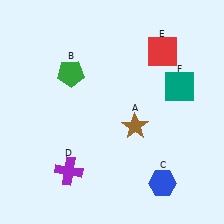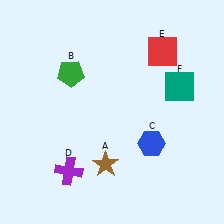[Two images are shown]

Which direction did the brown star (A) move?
The brown star (A) moved down.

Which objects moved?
The objects that moved are: the brown star (A), the blue hexagon (C).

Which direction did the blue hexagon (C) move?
The blue hexagon (C) moved up.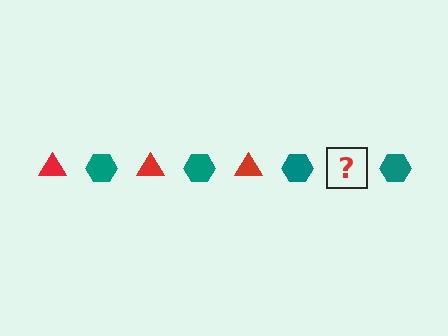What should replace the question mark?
The question mark should be replaced with a red triangle.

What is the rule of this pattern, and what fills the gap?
The rule is that the pattern alternates between red triangle and teal hexagon. The gap should be filled with a red triangle.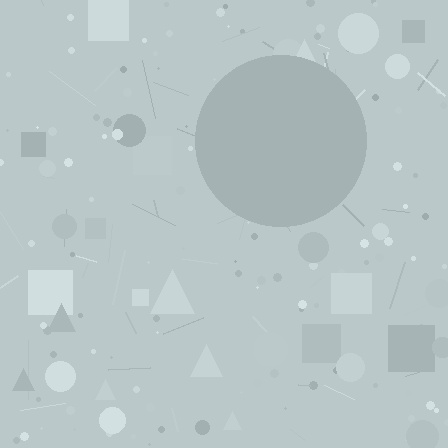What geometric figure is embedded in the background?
A circle is embedded in the background.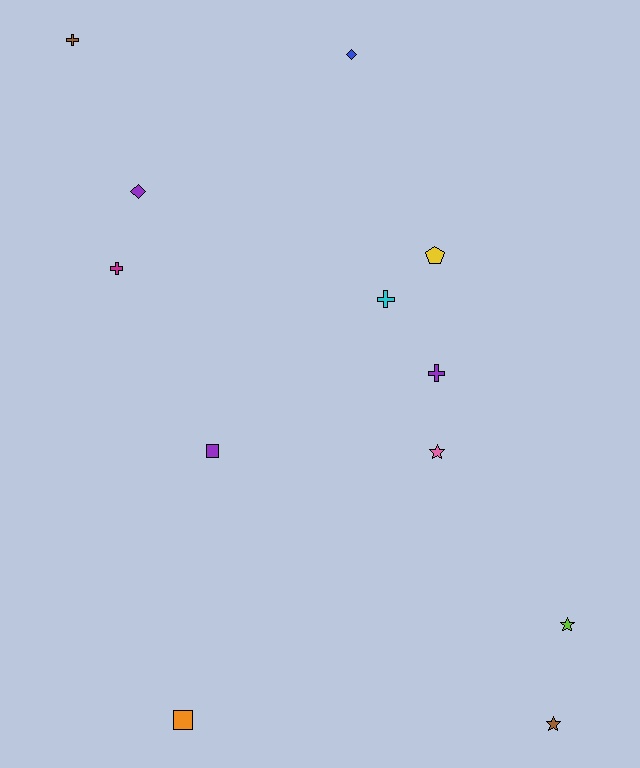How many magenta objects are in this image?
There is 1 magenta object.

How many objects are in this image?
There are 12 objects.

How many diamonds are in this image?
There are 2 diamonds.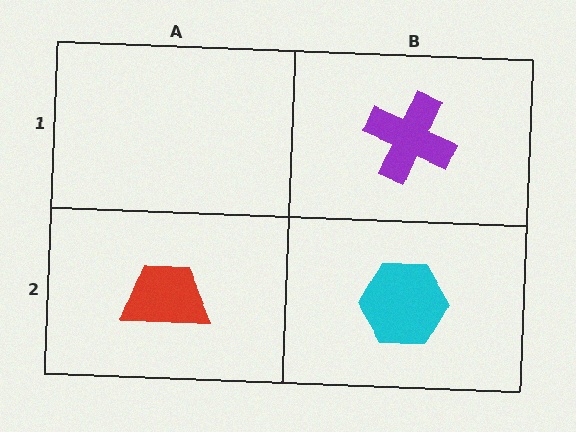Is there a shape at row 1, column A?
No, that cell is empty.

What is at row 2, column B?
A cyan hexagon.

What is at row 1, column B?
A purple cross.